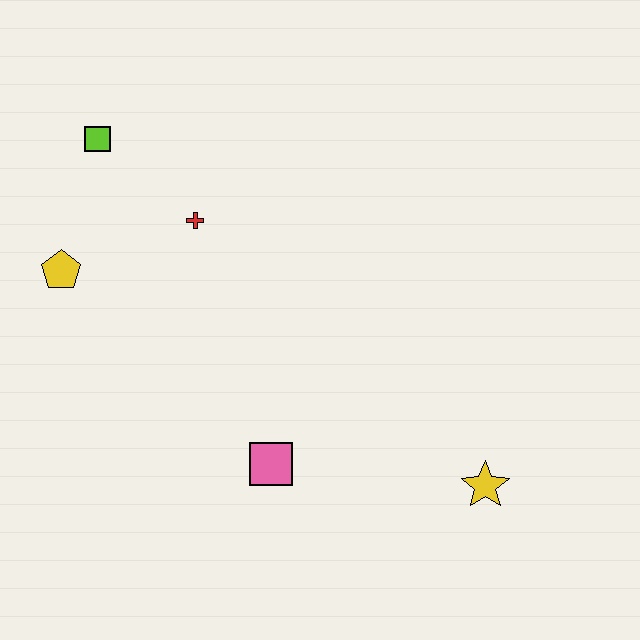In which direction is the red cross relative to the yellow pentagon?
The red cross is to the right of the yellow pentagon.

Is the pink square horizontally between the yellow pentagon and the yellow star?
Yes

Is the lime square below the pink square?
No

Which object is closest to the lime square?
The red cross is closest to the lime square.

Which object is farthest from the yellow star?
The lime square is farthest from the yellow star.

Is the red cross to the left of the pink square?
Yes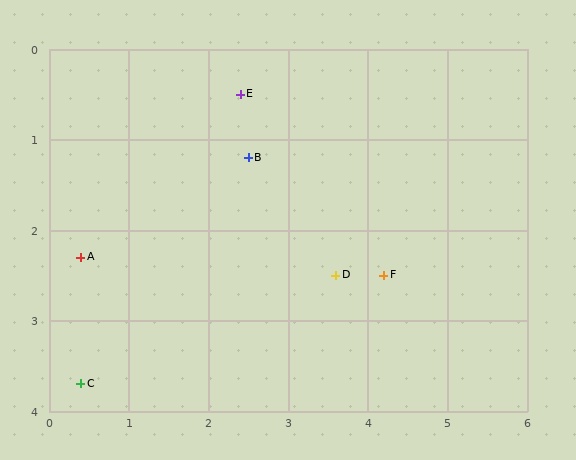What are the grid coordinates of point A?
Point A is at approximately (0.4, 2.3).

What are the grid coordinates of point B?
Point B is at approximately (2.5, 1.2).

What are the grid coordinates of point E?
Point E is at approximately (2.4, 0.5).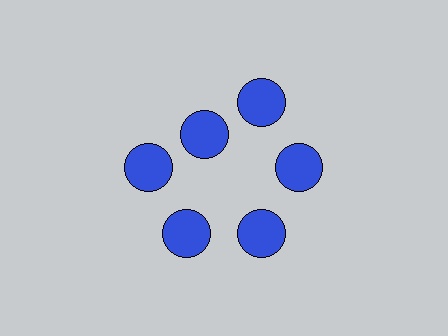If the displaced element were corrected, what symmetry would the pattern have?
It would have 6-fold rotational symmetry — the pattern would map onto itself every 60 degrees.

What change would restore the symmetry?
The symmetry would be restored by moving it outward, back onto the ring so that all 6 circles sit at equal angles and equal distance from the center.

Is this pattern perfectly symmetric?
No. The 6 blue circles are arranged in a ring, but one element near the 11 o'clock position is pulled inward toward the center, breaking the 6-fold rotational symmetry.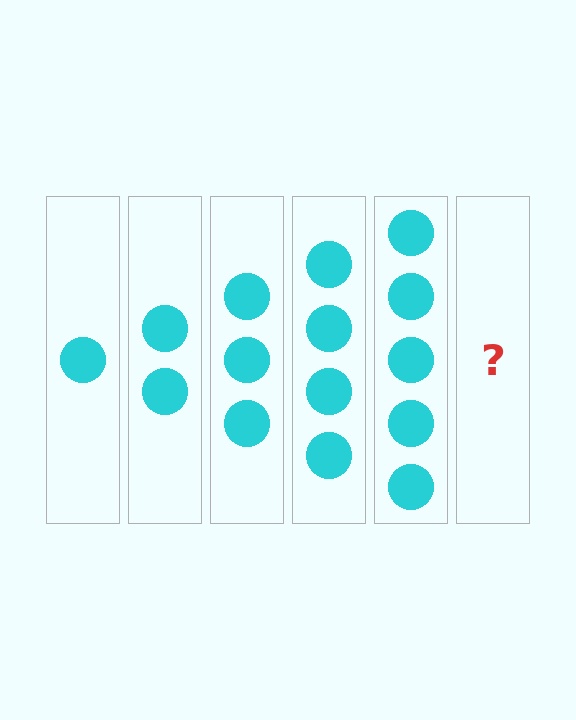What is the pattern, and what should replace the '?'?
The pattern is that each step adds one more circle. The '?' should be 6 circles.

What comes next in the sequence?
The next element should be 6 circles.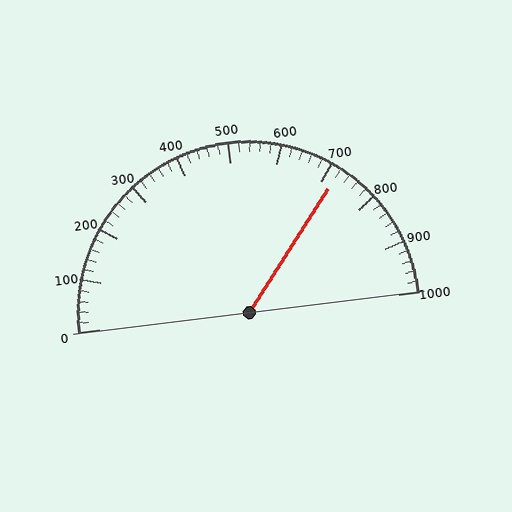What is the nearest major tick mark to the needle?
The nearest major tick mark is 700.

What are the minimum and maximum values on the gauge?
The gauge ranges from 0 to 1000.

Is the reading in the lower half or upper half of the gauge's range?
The reading is in the upper half of the range (0 to 1000).